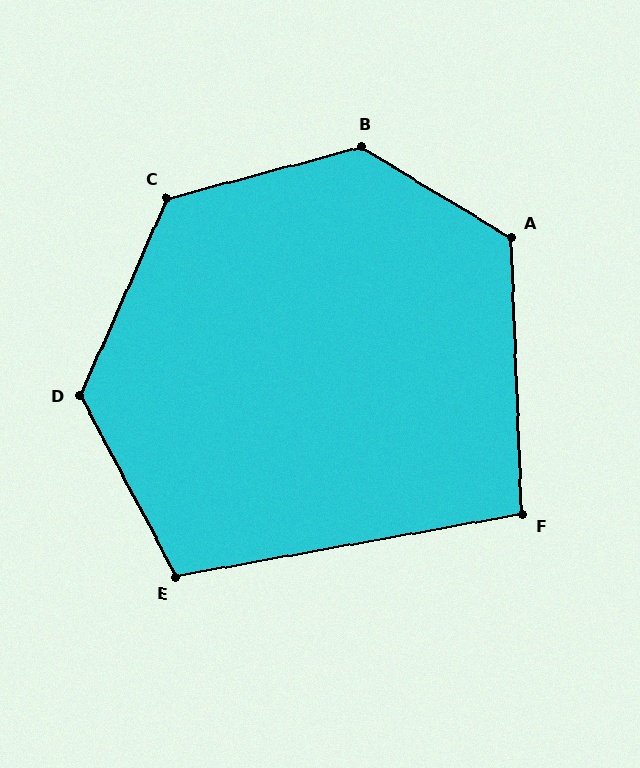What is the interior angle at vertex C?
Approximately 129 degrees (obtuse).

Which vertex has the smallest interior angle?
F, at approximately 98 degrees.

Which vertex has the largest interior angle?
B, at approximately 134 degrees.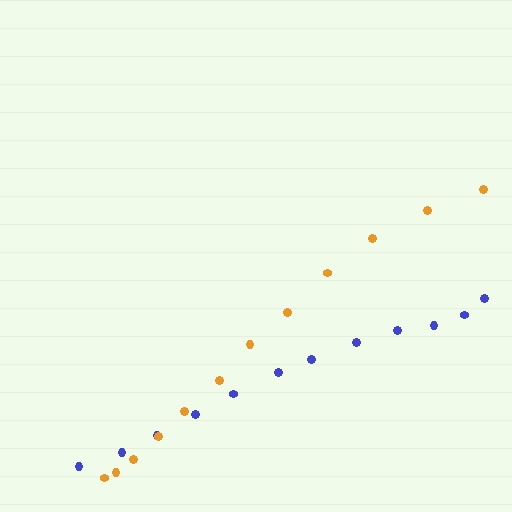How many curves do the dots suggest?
There are 2 distinct paths.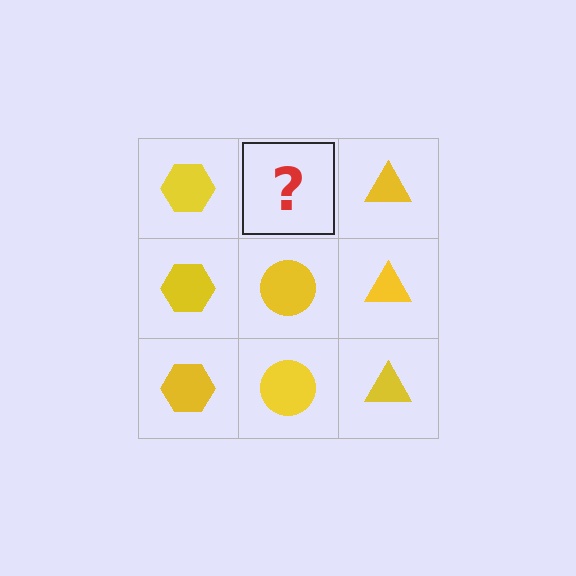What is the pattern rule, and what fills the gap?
The rule is that each column has a consistent shape. The gap should be filled with a yellow circle.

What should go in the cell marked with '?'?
The missing cell should contain a yellow circle.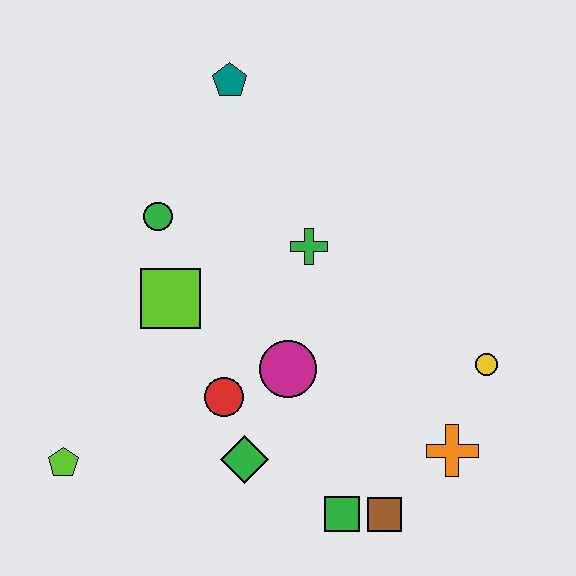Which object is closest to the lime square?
The green circle is closest to the lime square.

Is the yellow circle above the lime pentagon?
Yes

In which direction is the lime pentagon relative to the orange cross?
The lime pentagon is to the left of the orange cross.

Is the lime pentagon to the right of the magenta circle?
No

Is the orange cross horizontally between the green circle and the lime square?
No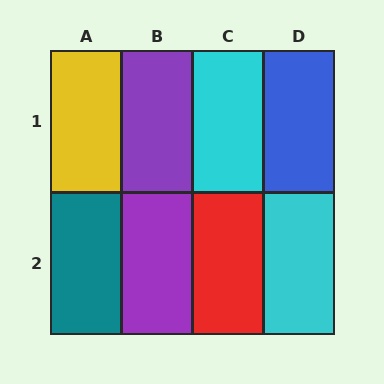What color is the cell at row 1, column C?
Cyan.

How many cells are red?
1 cell is red.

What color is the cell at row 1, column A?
Yellow.